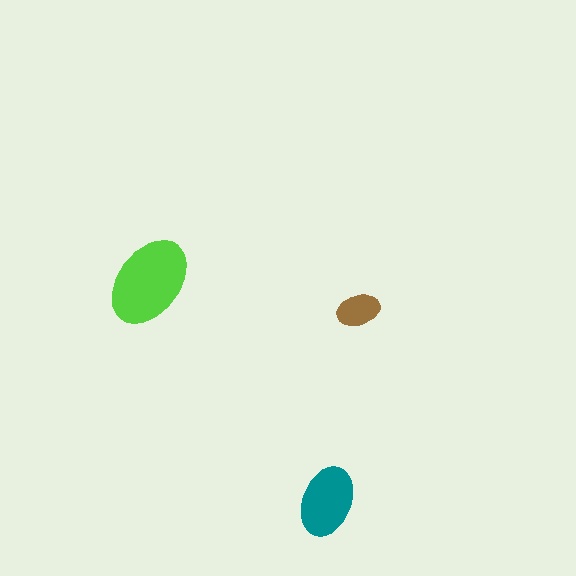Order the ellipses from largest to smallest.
the lime one, the teal one, the brown one.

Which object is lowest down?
The teal ellipse is bottommost.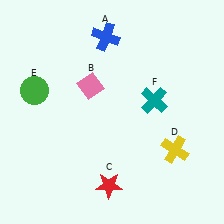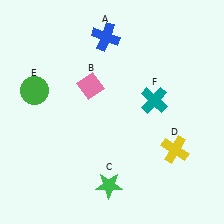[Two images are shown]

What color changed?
The star (C) changed from red in Image 1 to green in Image 2.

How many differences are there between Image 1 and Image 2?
There is 1 difference between the two images.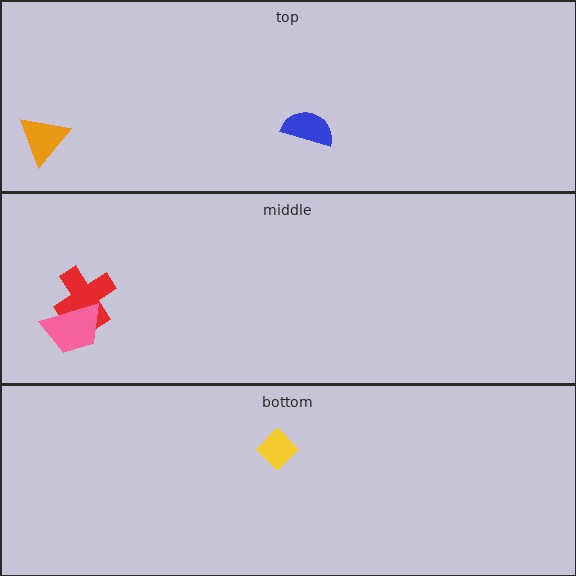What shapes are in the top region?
The blue semicircle, the orange triangle.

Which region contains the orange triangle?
The top region.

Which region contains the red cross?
The middle region.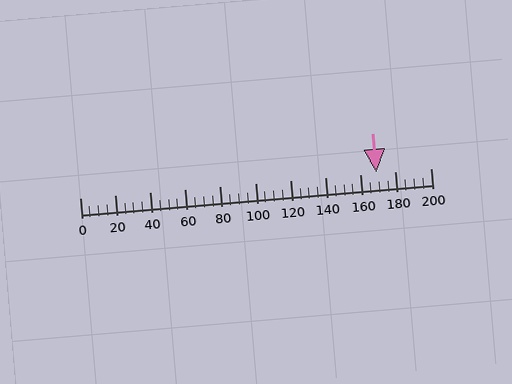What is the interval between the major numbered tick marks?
The major tick marks are spaced 20 units apart.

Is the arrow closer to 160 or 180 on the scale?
The arrow is closer to 160.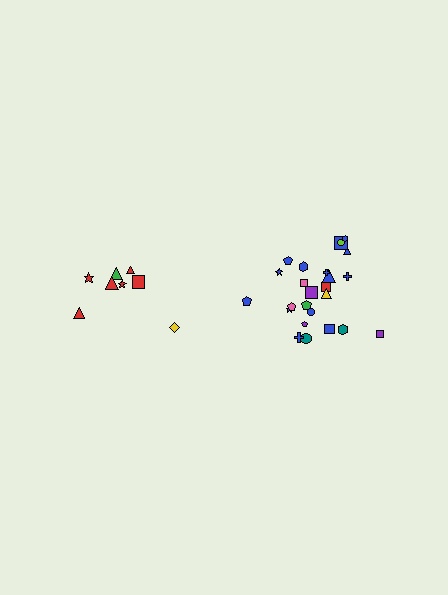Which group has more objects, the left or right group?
The right group.